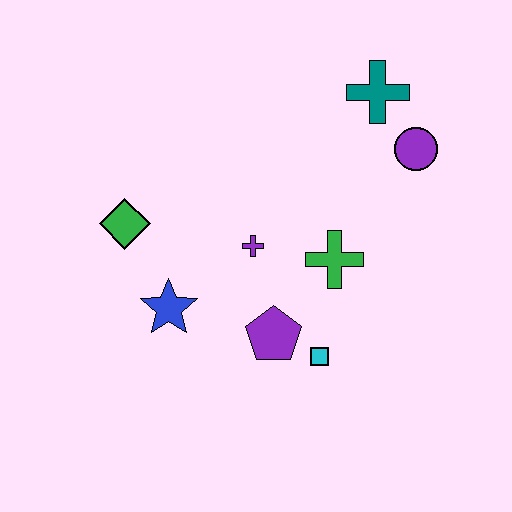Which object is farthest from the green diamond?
The purple circle is farthest from the green diamond.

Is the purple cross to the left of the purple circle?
Yes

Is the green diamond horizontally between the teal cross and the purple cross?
No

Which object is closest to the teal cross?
The purple circle is closest to the teal cross.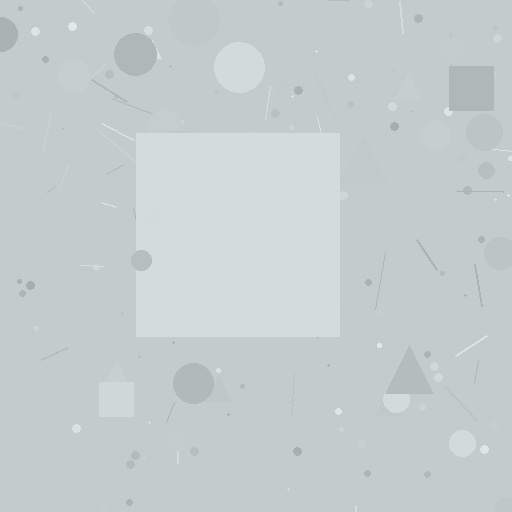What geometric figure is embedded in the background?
A square is embedded in the background.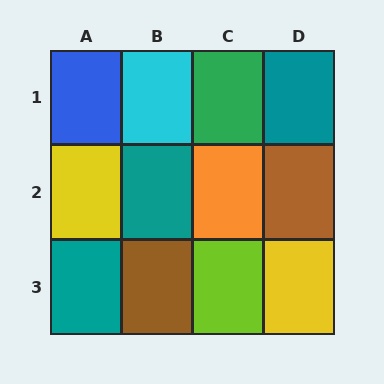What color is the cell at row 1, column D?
Teal.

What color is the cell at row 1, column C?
Green.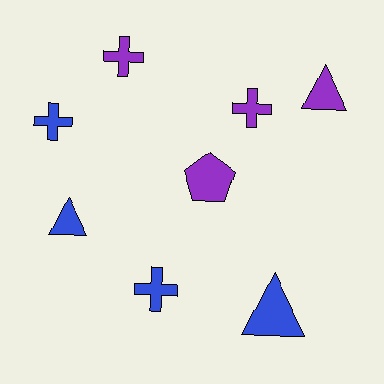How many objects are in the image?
There are 8 objects.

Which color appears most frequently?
Purple, with 4 objects.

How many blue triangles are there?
There are 2 blue triangles.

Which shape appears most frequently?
Cross, with 4 objects.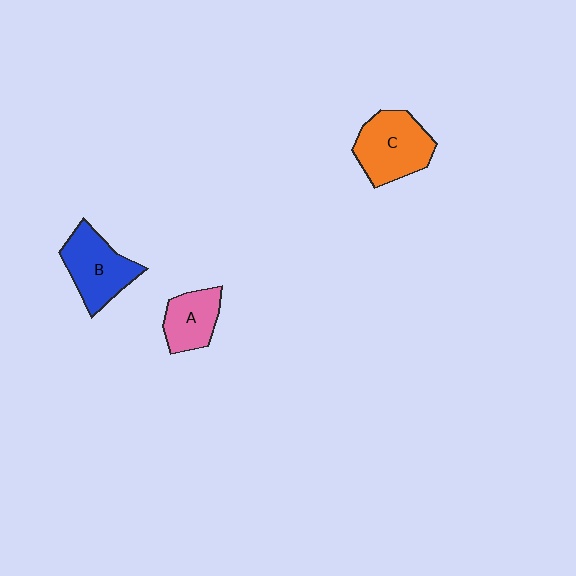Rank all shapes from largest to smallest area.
From largest to smallest: C (orange), B (blue), A (pink).